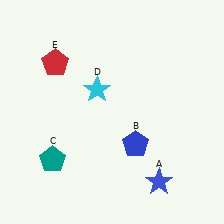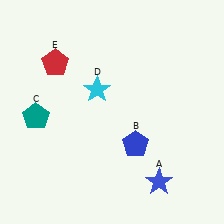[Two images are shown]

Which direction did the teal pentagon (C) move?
The teal pentagon (C) moved up.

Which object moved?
The teal pentagon (C) moved up.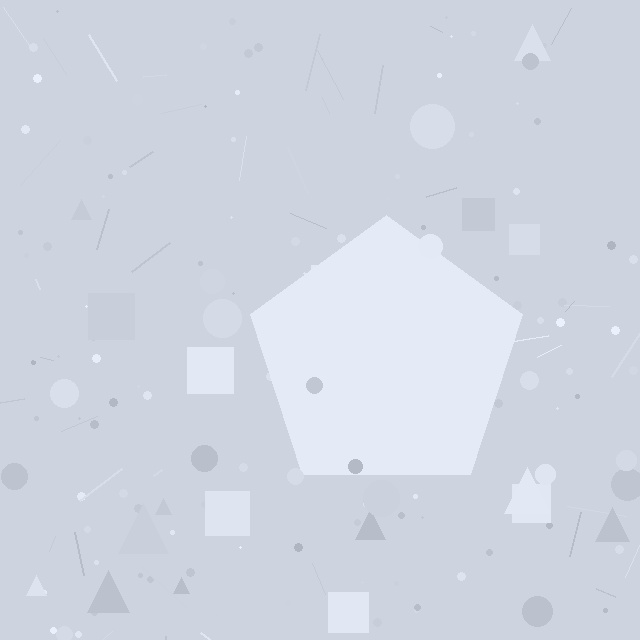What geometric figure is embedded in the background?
A pentagon is embedded in the background.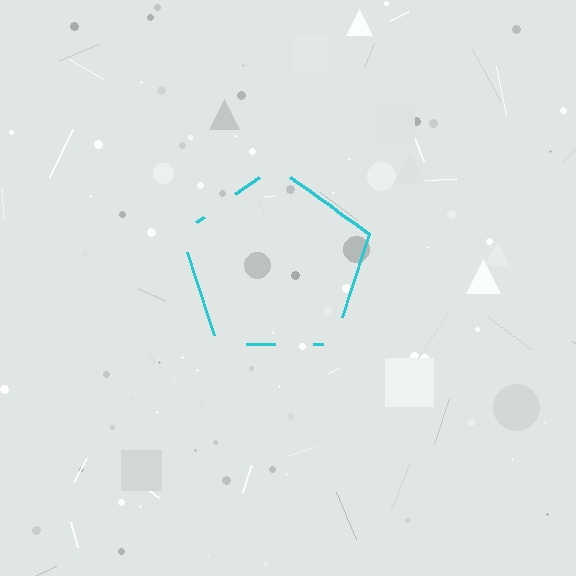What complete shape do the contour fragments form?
The contour fragments form a pentagon.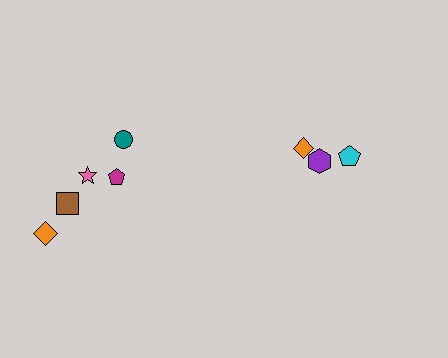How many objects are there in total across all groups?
There are 8 objects.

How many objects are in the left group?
There are 5 objects.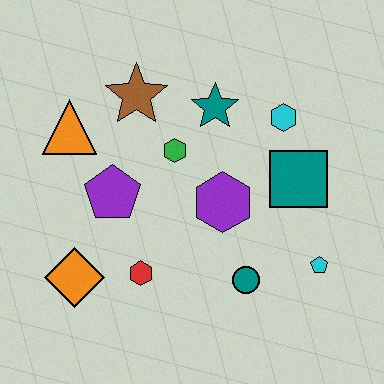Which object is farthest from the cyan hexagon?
The orange diamond is farthest from the cyan hexagon.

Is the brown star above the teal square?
Yes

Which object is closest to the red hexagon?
The orange diamond is closest to the red hexagon.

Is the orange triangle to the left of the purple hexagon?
Yes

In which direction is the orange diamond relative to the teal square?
The orange diamond is to the left of the teal square.